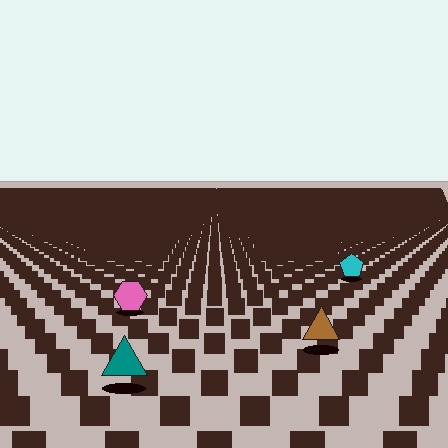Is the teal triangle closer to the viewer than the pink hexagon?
Yes. The teal triangle is closer — you can tell from the texture gradient: the ground texture is coarser near it.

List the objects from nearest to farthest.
From nearest to farthest: the teal triangle, the brown triangle, the pink hexagon, the cyan pentagon.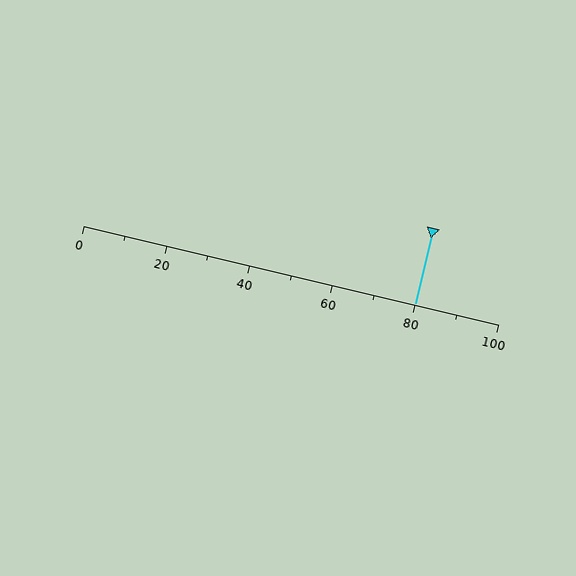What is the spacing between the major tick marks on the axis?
The major ticks are spaced 20 apart.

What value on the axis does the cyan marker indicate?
The marker indicates approximately 80.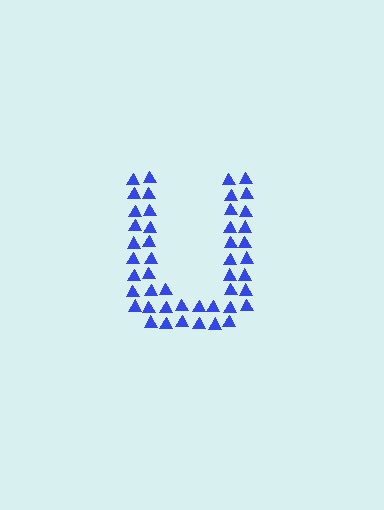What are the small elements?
The small elements are triangles.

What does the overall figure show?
The overall figure shows the letter U.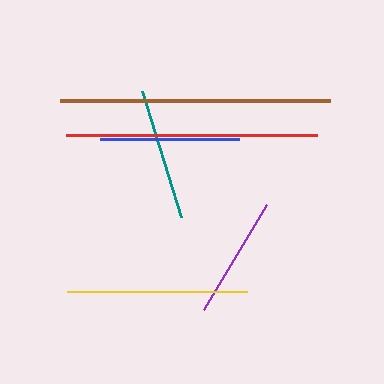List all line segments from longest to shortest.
From longest to shortest: brown, red, yellow, blue, teal, purple.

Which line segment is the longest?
The brown line is the longest at approximately 270 pixels.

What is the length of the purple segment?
The purple segment is approximately 123 pixels long.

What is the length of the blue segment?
The blue segment is approximately 139 pixels long.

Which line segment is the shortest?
The purple line is the shortest at approximately 123 pixels.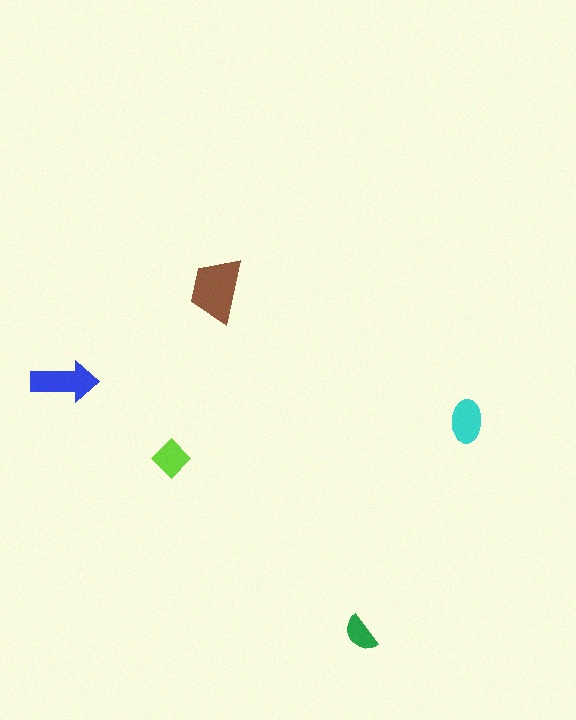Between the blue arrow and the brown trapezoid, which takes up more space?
The brown trapezoid.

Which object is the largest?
The brown trapezoid.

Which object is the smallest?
The green semicircle.